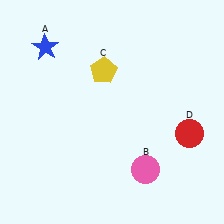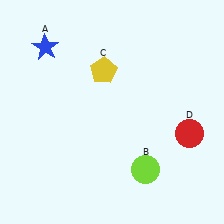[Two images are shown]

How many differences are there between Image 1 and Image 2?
There is 1 difference between the two images.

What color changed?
The circle (B) changed from pink in Image 1 to lime in Image 2.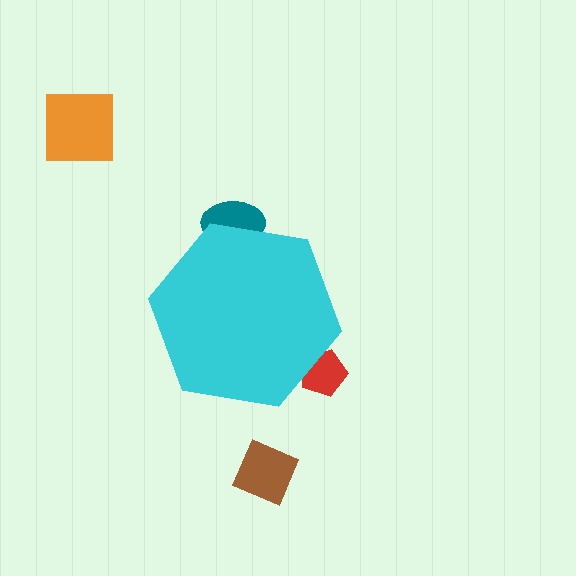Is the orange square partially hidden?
No, the orange square is fully visible.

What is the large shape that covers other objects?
A cyan hexagon.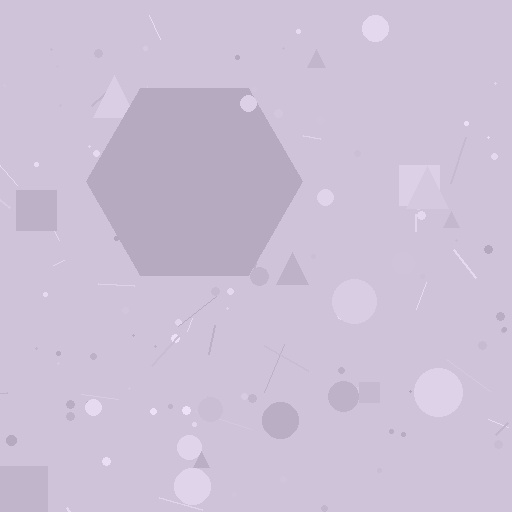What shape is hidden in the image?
A hexagon is hidden in the image.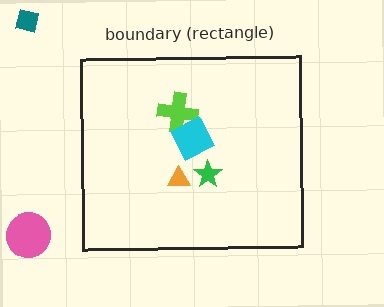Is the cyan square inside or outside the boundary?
Inside.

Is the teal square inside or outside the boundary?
Outside.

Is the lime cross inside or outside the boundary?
Inside.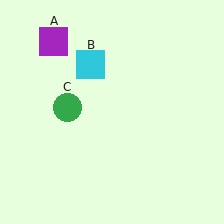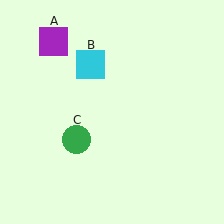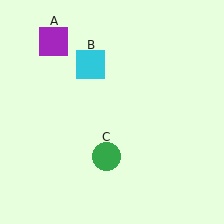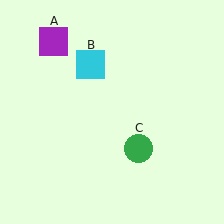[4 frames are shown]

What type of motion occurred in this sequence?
The green circle (object C) rotated counterclockwise around the center of the scene.